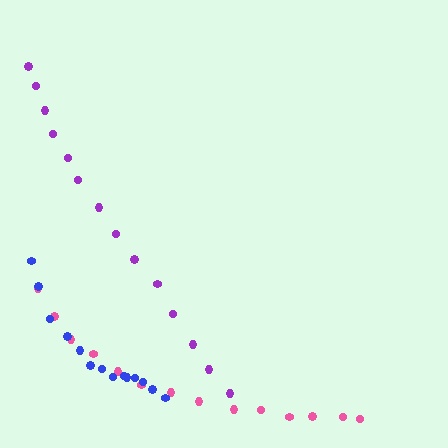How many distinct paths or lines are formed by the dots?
There are 3 distinct paths.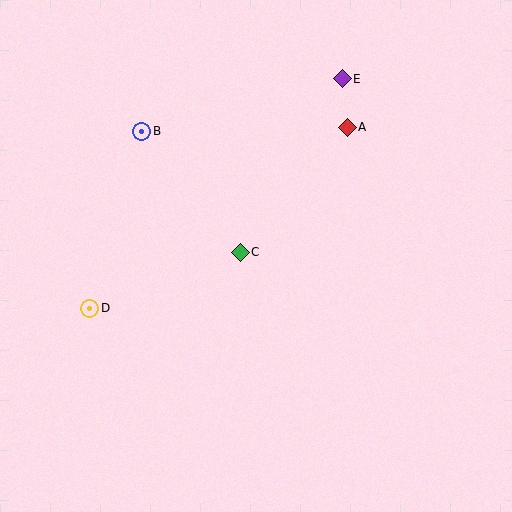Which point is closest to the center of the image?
Point C at (240, 252) is closest to the center.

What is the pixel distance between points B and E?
The distance between B and E is 207 pixels.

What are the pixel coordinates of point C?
Point C is at (240, 252).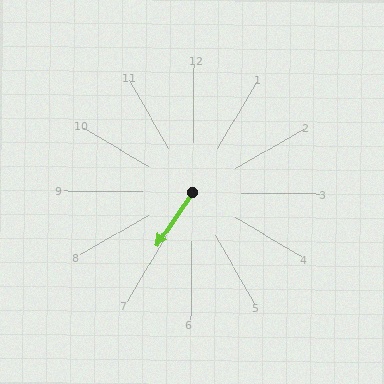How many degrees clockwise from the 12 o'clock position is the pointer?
Approximately 214 degrees.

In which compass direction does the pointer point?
Southwest.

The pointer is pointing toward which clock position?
Roughly 7 o'clock.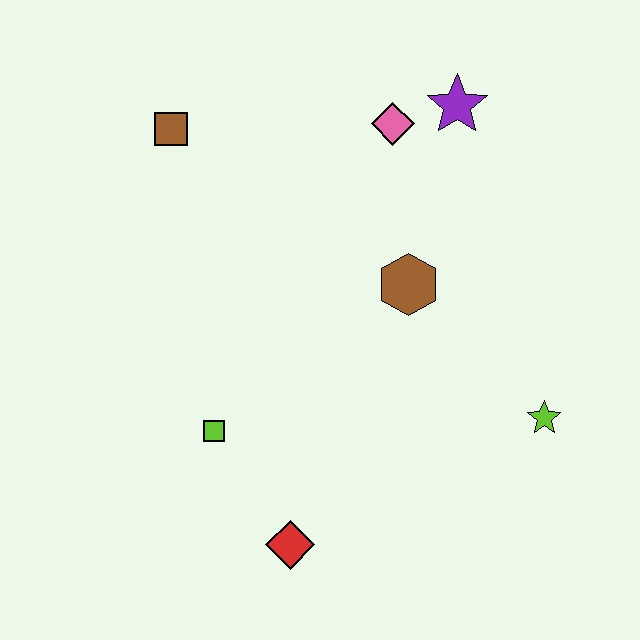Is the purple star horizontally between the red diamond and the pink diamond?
No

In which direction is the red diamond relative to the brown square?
The red diamond is below the brown square.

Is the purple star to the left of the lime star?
Yes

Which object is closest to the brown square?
The pink diamond is closest to the brown square.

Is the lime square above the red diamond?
Yes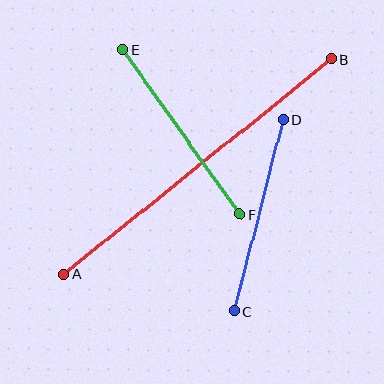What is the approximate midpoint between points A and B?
The midpoint is at approximately (198, 167) pixels.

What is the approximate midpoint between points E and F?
The midpoint is at approximately (181, 132) pixels.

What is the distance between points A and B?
The distance is approximately 343 pixels.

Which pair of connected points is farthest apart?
Points A and B are farthest apart.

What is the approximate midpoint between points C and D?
The midpoint is at approximately (259, 215) pixels.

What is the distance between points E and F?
The distance is approximately 201 pixels.